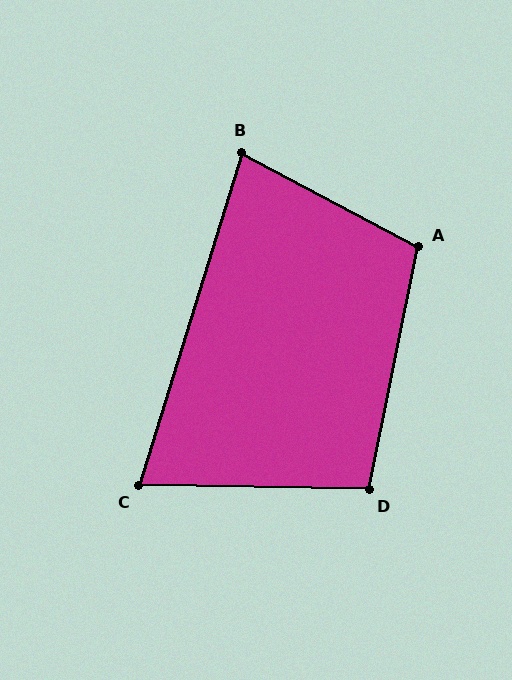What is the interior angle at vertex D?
Approximately 101 degrees (obtuse).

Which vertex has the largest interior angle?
A, at approximately 107 degrees.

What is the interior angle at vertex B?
Approximately 79 degrees (acute).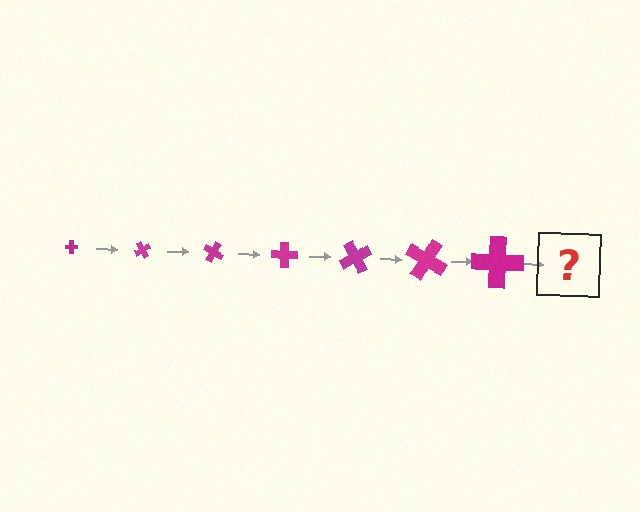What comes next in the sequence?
The next element should be a cross, larger than the previous one and rotated 420 degrees from the start.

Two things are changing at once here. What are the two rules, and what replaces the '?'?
The two rules are that the cross grows larger each step and it rotates 60 degrees each step. The '?' should be a cross, larger than the previous one and rotated 420 degrees from the start.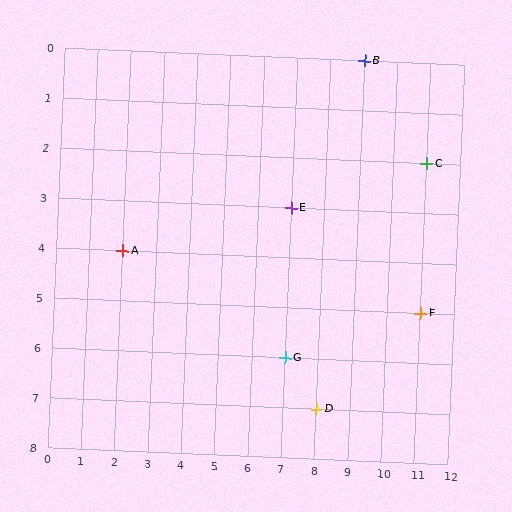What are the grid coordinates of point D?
Point D is at grid coordinates (8, 7).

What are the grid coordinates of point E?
Point E is at grid coordinates (7, 3).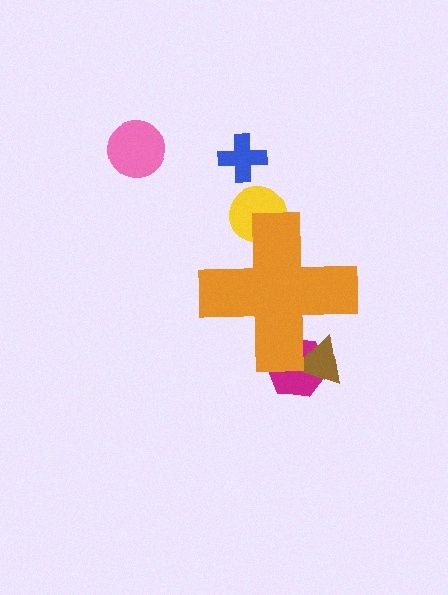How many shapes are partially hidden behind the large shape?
3 shapes are partially hidden.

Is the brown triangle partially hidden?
Yes, the brown triangle is partially hidden behind the orange cross.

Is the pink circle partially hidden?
No, the pink circle is fully visible.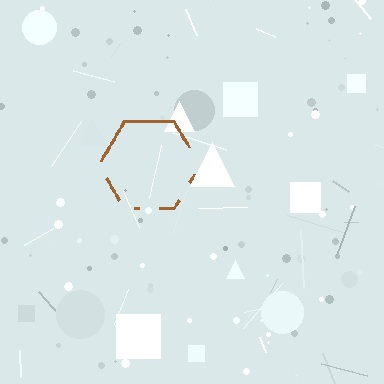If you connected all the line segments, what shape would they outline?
They would outline a hexagon.